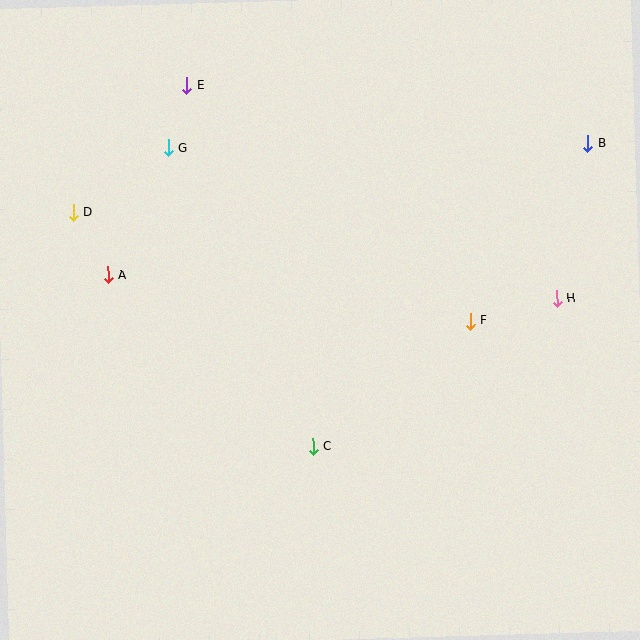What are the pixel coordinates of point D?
Point D is at (73, 213).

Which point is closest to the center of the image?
Point C at (313, 447) is closest to the center.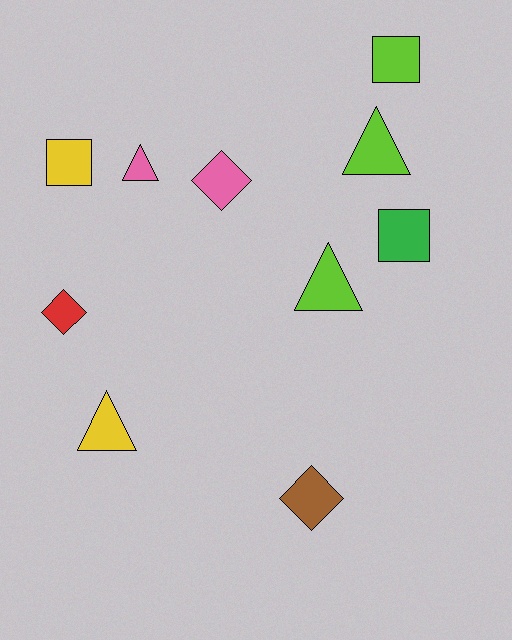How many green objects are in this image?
There is 1 green object.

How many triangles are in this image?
There are 4 triangles.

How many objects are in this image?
There are 10 objects.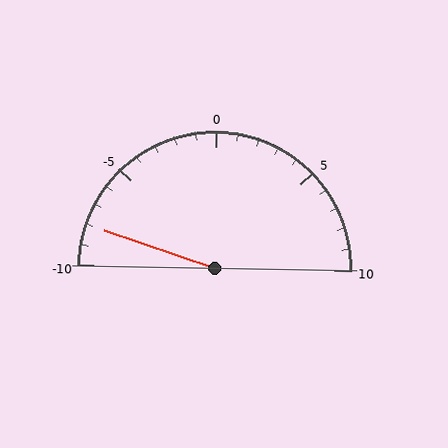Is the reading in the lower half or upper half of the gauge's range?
The reading is in the lower half of the range (-10 to 10).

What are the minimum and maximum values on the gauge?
The gauge ranges from -10 to 10.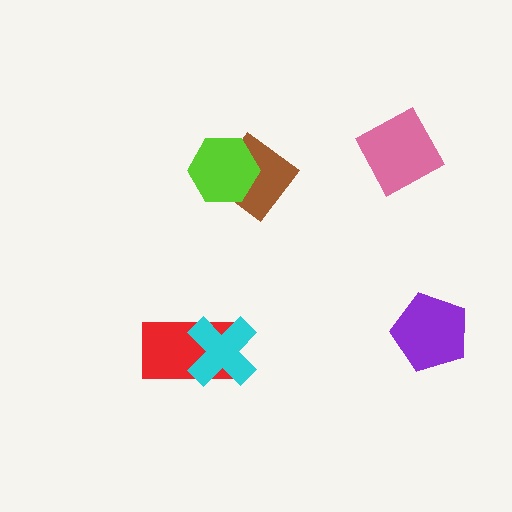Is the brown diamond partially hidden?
Yes, it is partially covered by another shape.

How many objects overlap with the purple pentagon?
0 objects overlap with the purple pentagon.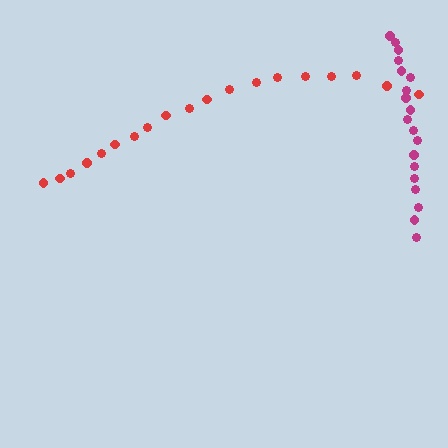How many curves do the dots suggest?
There are 2 distinct paths.